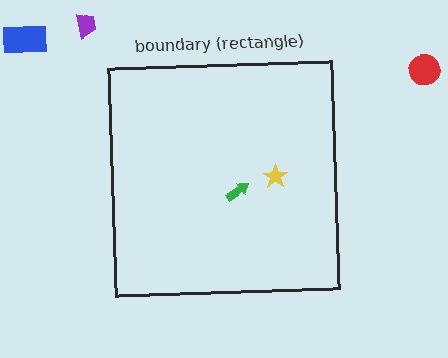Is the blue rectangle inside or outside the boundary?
Outside.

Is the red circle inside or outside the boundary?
Outside.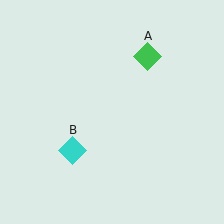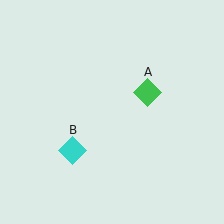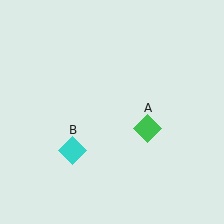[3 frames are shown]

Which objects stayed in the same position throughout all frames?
Cyan diamond (object B) remained stationary.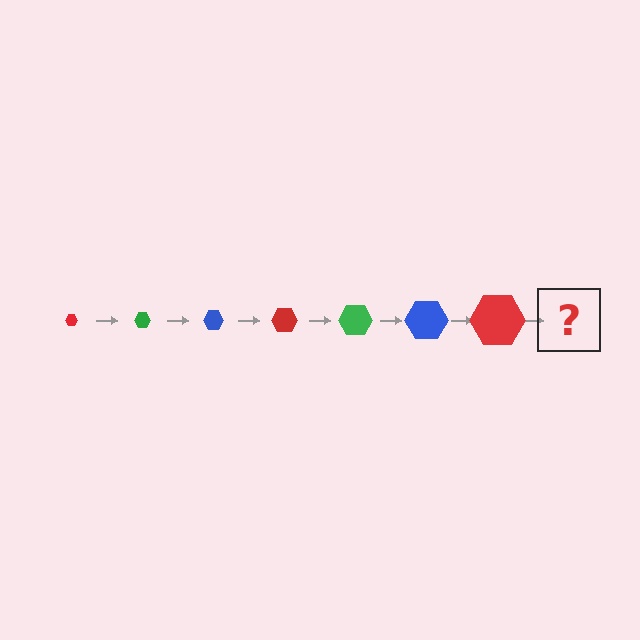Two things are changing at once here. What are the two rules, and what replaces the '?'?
The two rules are that the hexagon grows larger each step and the color cycles through red, green, and blue. The '?' should be a green hexagon, larger than the previous one.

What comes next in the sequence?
The next element should be a green hexagon, larger than the previous one.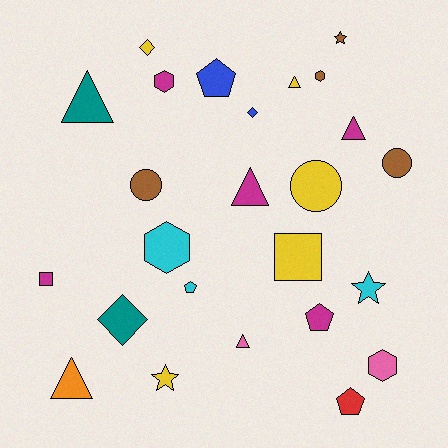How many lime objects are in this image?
There are no lime objects.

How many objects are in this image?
There are 25 objects.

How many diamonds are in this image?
There are 3 diamonds.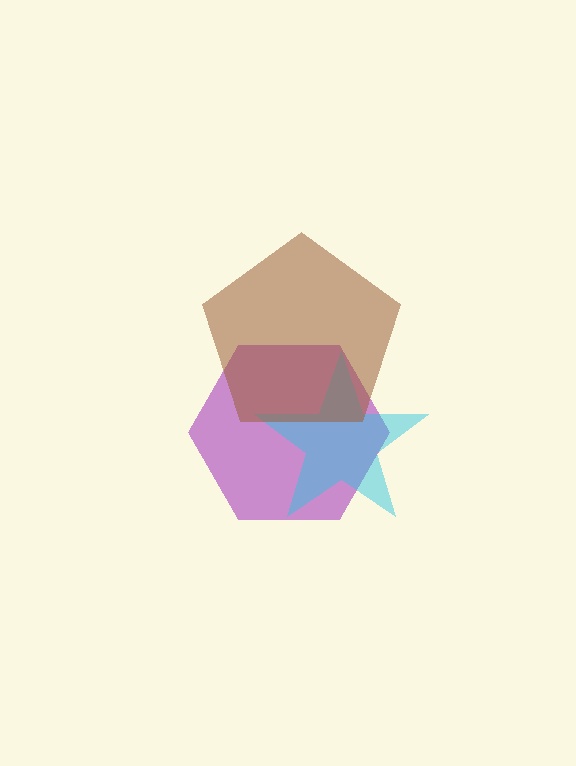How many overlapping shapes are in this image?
There are 3 overlapping shapes in the image.